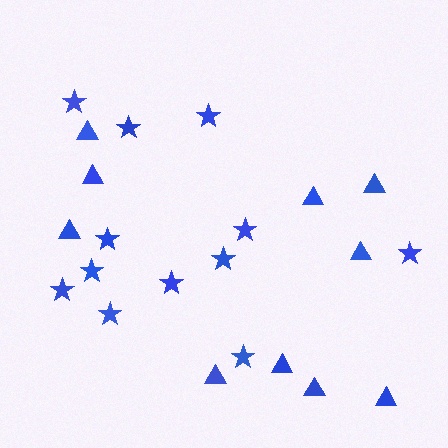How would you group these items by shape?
There are 2 groups: one group of stars (12) and one group of triangles (10).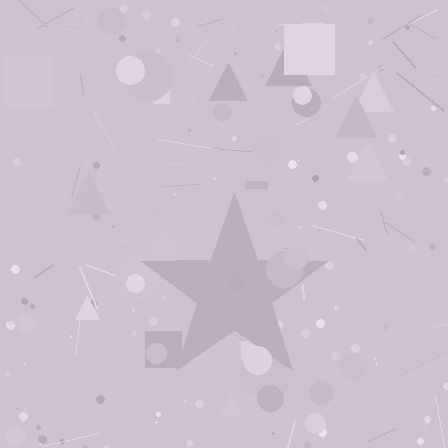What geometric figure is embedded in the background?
A star is embedded in the background.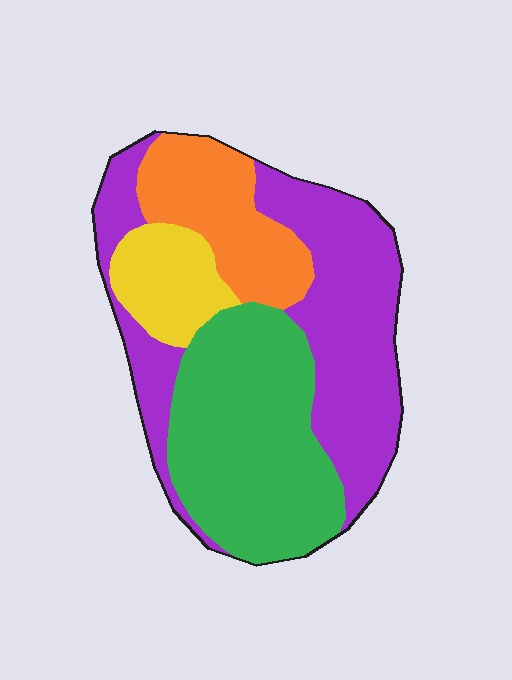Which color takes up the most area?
Purple, at roughly 40%.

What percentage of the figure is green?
Green covers around 35% of the figure.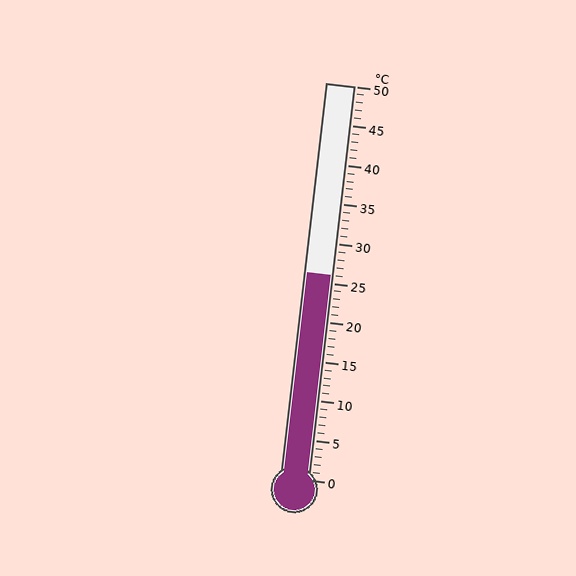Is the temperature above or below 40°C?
The temperature is below 40°C.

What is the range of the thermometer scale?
The thermometer scale ranges from 0°C to 50°C.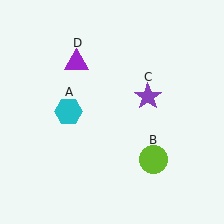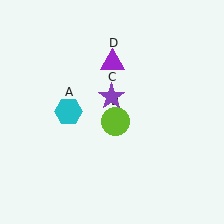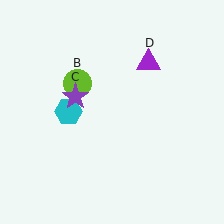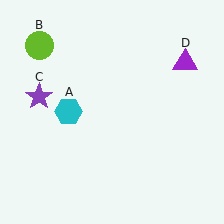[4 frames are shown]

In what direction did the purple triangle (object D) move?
The purple triangle (object D) moved right.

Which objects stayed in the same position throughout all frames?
Cyan hexagon (object A) remained stationary.